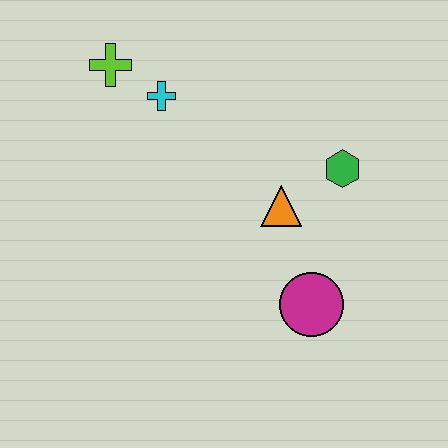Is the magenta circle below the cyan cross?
Yes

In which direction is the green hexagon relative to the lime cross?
The green hexagon is to the right of the lime cross.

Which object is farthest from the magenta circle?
The lime cross is farthest from the magenta circle.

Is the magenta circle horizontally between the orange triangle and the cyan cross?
No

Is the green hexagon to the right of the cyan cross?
Yes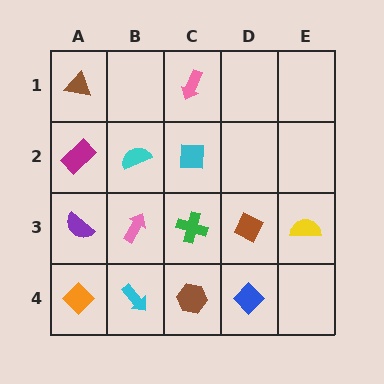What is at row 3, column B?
A pink arrow.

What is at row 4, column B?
A cyan arrow.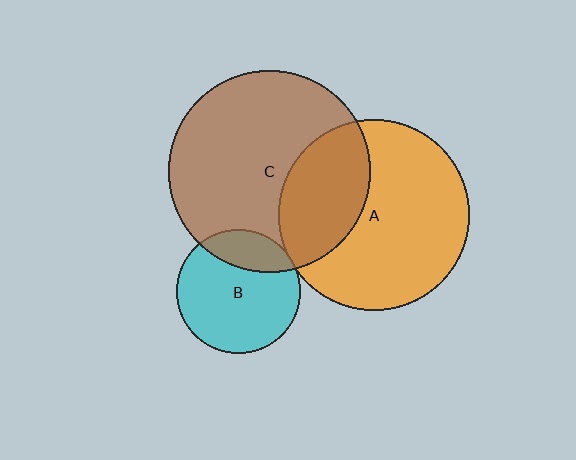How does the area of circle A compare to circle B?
Approximately 2.4 times.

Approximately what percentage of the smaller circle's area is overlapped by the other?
Approximately 5%.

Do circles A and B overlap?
Yes.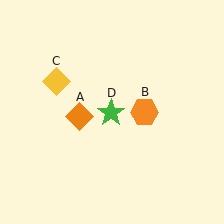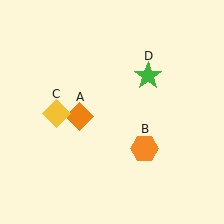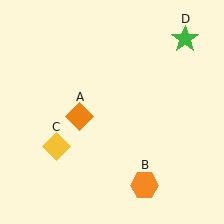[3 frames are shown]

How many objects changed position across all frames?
3 objects changed position: orange hexagon (object B), yellow diamond (object C), green star (object D).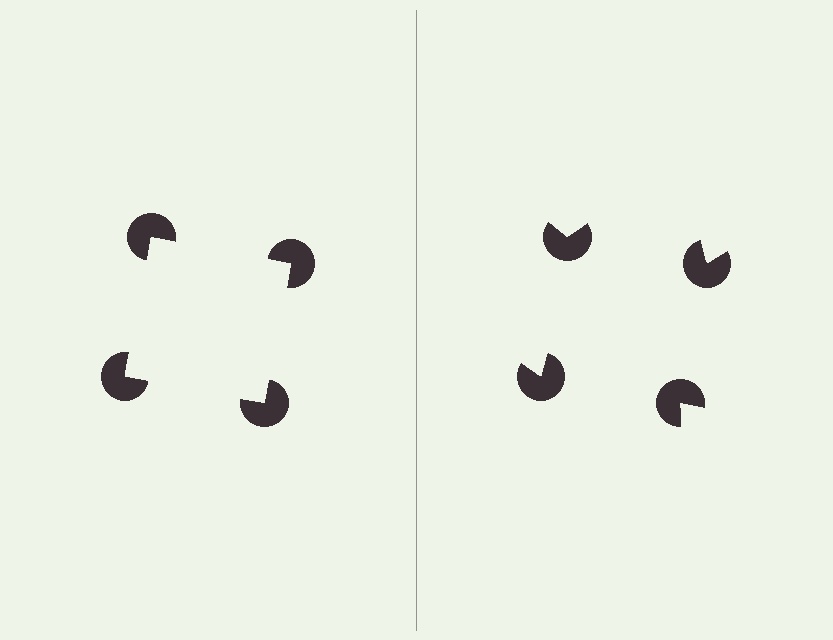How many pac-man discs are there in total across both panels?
8 — 4 on each side.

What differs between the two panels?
The pac-man discs are positioned identically on both sides; only the wedge orientations differ. On the left they align to a square; on the right they are misaligned.